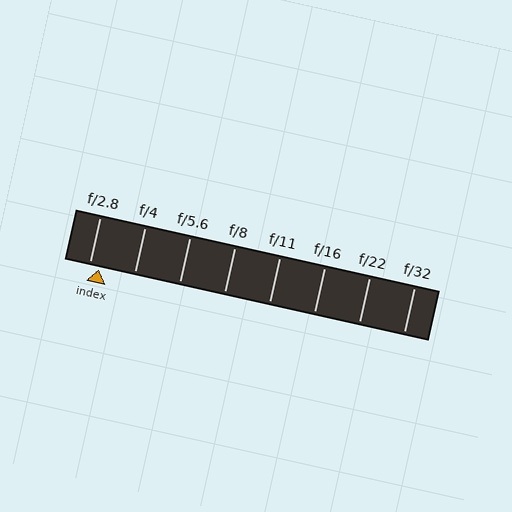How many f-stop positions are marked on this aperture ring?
There are 8 f-stop positions marked.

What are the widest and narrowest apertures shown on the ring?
The widest aperture shown is f/2.8 and the narrowest is f/32.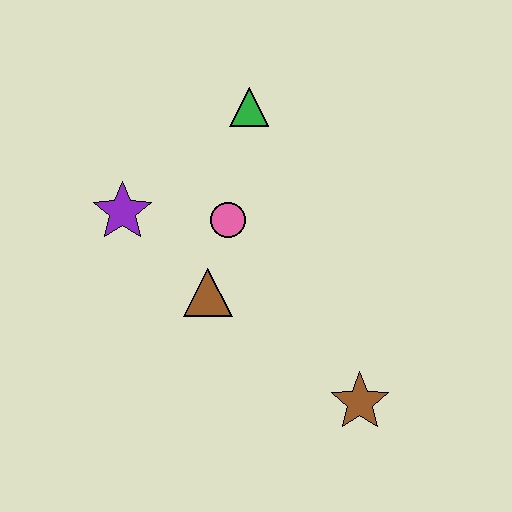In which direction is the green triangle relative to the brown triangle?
The green triangle is above the brown triangle.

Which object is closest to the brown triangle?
The pink circle is closest to the brown triangle.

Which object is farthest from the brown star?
The green triangle is farthest from the brown star.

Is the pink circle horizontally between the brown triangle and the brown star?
Yes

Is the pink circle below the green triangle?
Yes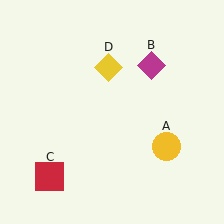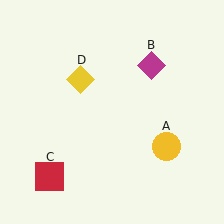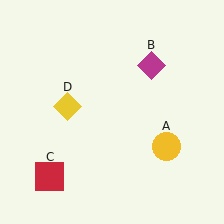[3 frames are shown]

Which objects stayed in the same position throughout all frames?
Yellow circle (object A) and magenta diamond (object B) and red square (object C) remained stationary.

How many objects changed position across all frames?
1 object changed position: yellow diamond (object D).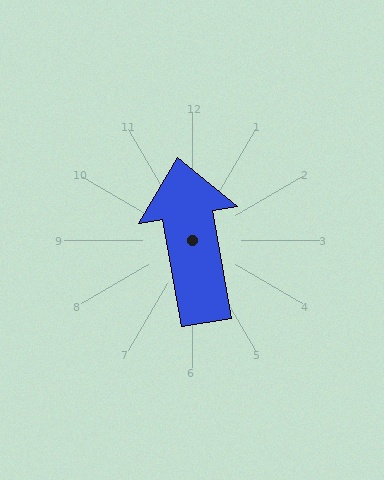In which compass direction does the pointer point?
North.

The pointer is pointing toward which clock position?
Roughly 12 o'clock.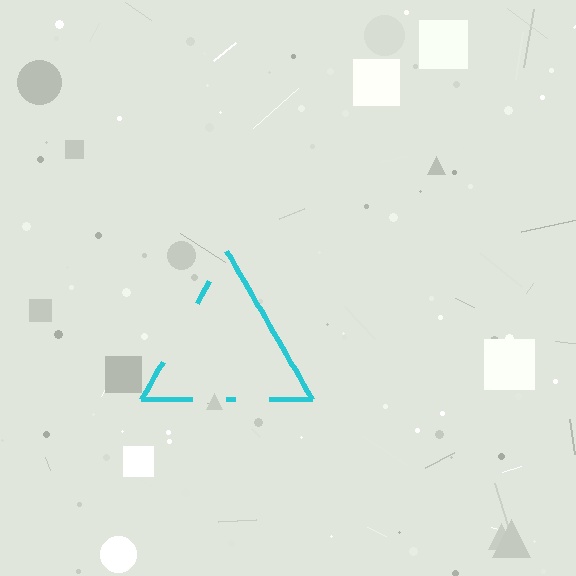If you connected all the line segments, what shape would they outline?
They would outline a triangle.